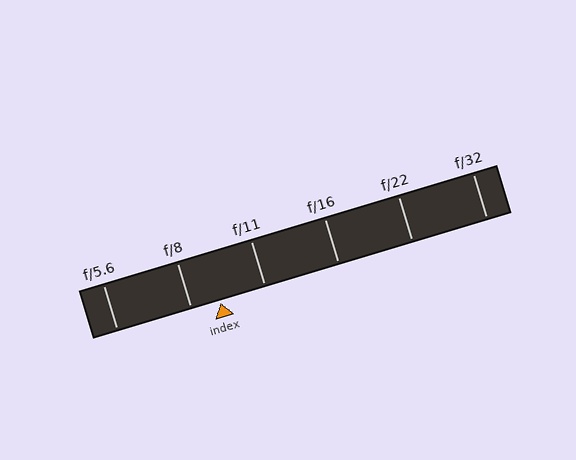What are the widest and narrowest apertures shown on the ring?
The widest aperture shown is f/5.6 and the narrowest is f/32.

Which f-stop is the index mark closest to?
The index mark is closest to f/8.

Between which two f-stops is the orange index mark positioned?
The index mark is between f/8 and f/11.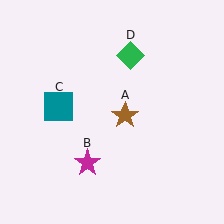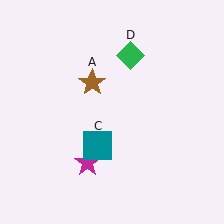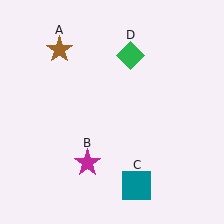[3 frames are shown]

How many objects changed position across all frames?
2 objects changed position: brown star (object A), teal square (object C).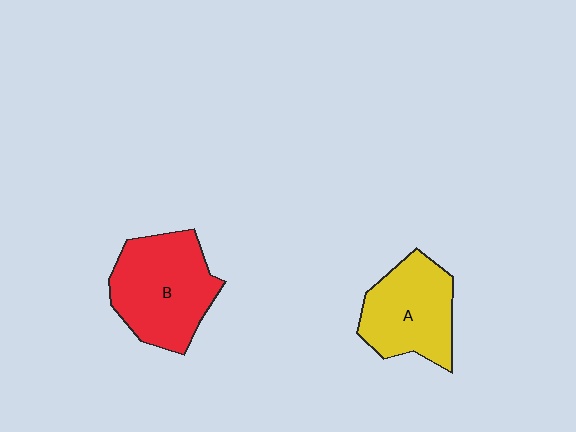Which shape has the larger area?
Shape B (red).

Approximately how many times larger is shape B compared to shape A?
Approximately 1.2 times.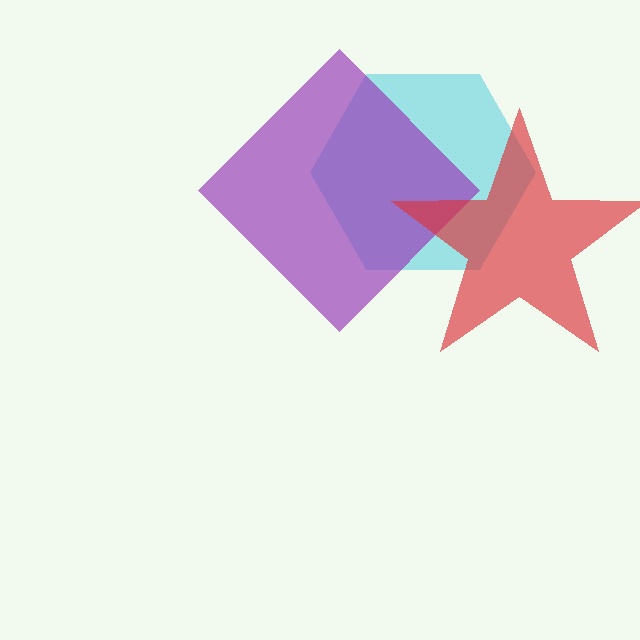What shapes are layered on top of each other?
The layered shapes are: a cyan hexagon, a purple diamond, a red star.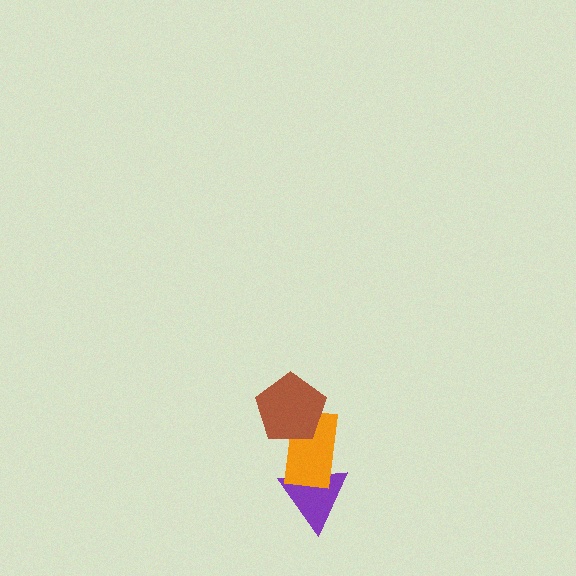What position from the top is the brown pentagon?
The brown pentagon is 1st from the top.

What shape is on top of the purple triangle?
The orange rectangle is on top of the purple triangle.